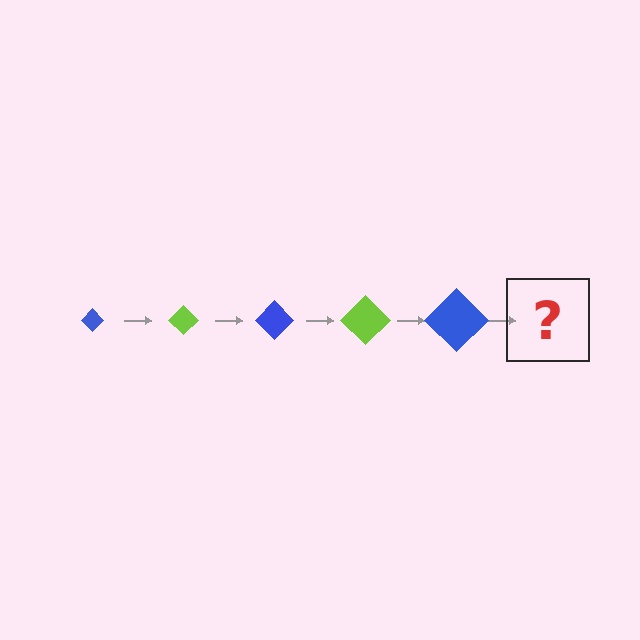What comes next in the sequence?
The next element should be a lime diamond, larger than the previous one.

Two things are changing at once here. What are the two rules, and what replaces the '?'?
The two rules are that the diamond grows larger each step and the color cycles through blue and lime. The '?' should be a lime diamond, larger than the previous one.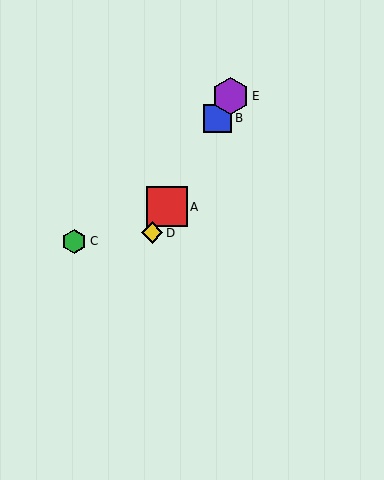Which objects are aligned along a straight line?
Objects A, B, D, E are aligned along a straight line.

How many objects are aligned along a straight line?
4 objects (A, B, D, E) are aligned along a straight line.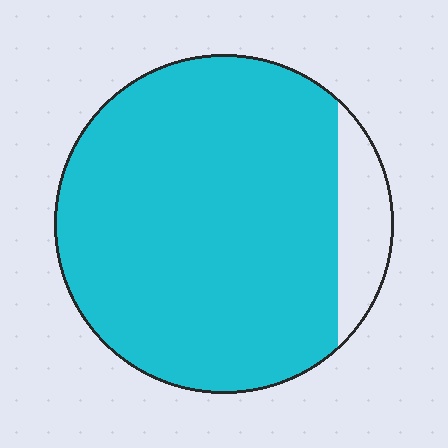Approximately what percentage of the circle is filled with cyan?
Approximately 90%.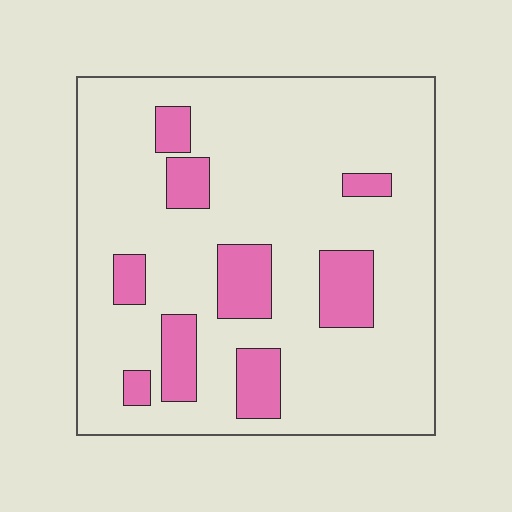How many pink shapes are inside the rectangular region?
9.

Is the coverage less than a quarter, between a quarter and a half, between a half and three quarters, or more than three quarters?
Less than a quarter.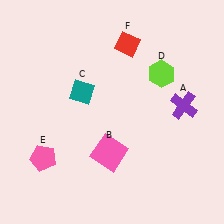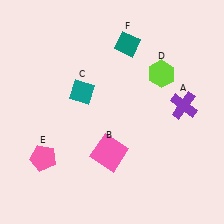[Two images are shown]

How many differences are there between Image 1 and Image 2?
There is 1 difference between the two images.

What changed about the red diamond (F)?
In Image 1, F is red. In Image 2, it changed to teal.